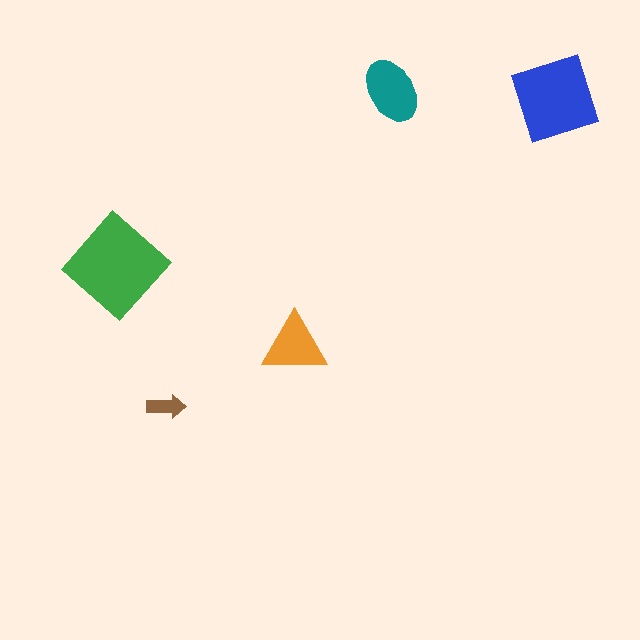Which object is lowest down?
The brown arrow is bottommost.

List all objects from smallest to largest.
The brown arrow, the orange triangle, the teal ellipse, the blue diamond, the green diamond.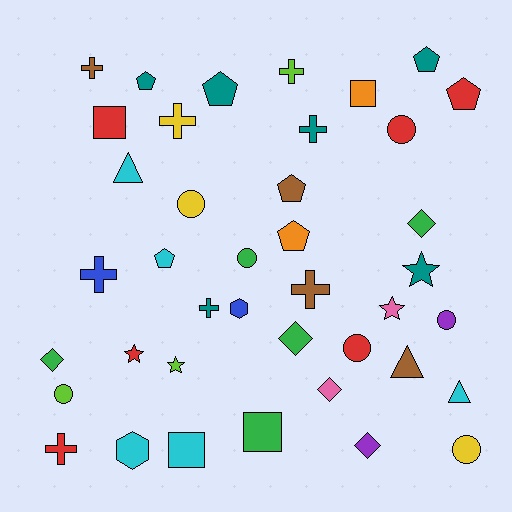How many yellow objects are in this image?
There are 3 yellow objects.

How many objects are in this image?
There are 40 objects.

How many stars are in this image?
There are 4 stars.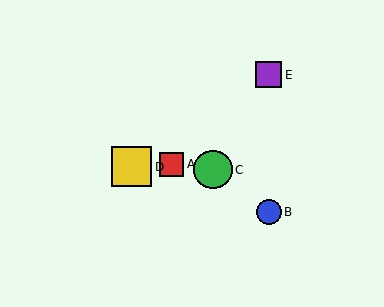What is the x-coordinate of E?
Object E is at x≈269.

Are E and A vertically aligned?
No, E is at x≈269 and A is at x≈172.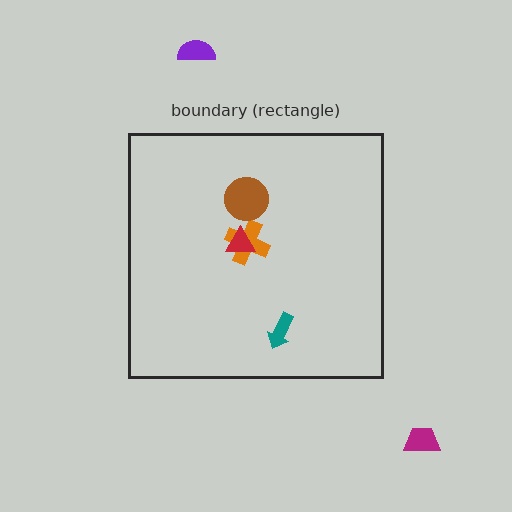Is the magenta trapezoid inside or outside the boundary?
Outside.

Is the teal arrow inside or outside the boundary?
Inside.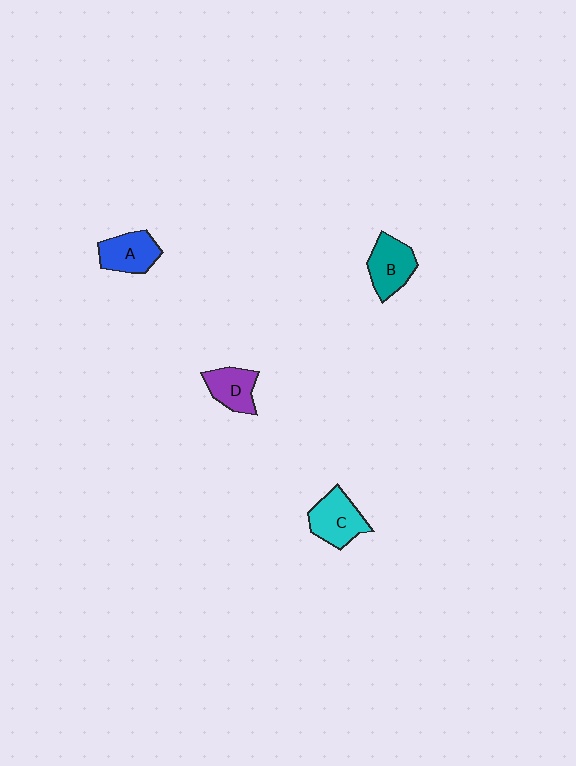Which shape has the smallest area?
Shape D (purple).